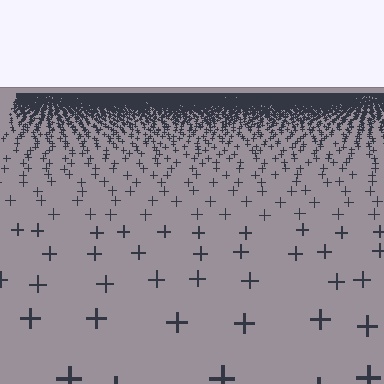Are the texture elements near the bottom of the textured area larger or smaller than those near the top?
Larger. Near the bottom, elements are closer to the viewer and appear at a bigger on-screen size.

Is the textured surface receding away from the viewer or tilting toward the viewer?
The surface is receding away from the viewer. Texture elements get smaller and denser toward the top.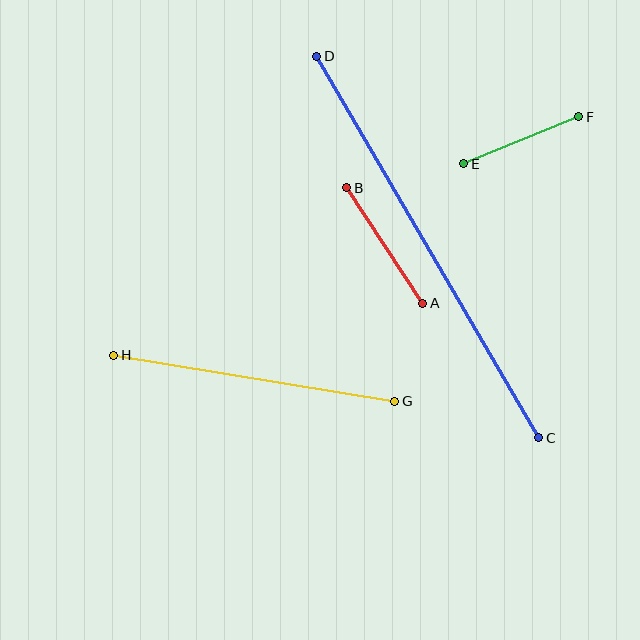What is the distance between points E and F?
The distance is approximately 124 pixels.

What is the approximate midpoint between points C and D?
The midpoint is at approximately (428, 247) pixels.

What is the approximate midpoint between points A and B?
The midpoint is at approximately (385, 246) pixels.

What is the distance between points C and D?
The distance is approximately 442 pixels.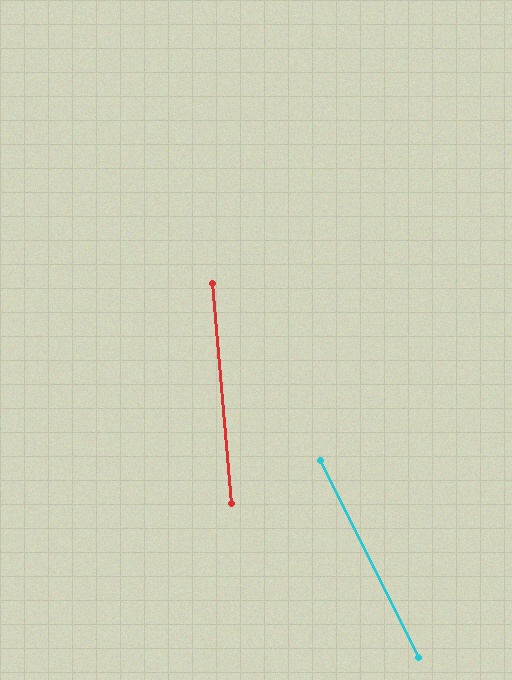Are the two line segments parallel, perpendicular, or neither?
Neither parallel nor perpendicular — they differ by about 22°.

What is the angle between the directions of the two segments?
Approximately 22 degrees.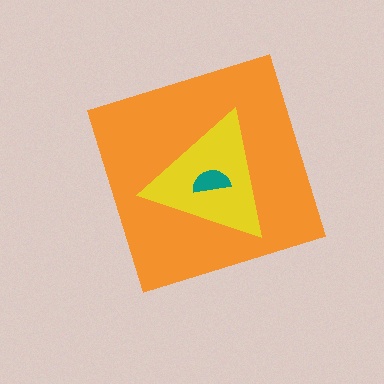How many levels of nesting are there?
3.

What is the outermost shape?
The orange diamond.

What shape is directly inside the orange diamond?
The yellow triangle.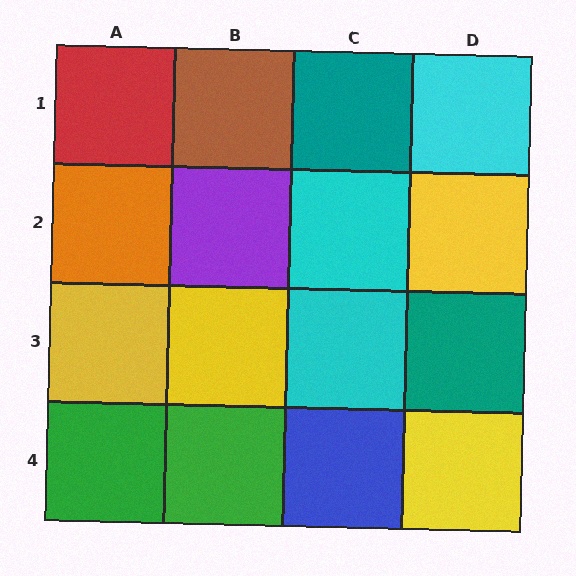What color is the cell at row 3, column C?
Cyan.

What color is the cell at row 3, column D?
Teal.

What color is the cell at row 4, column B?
Green.